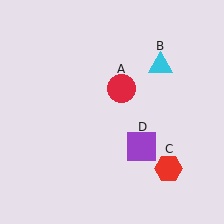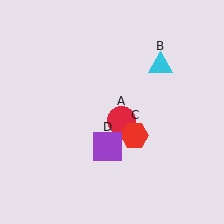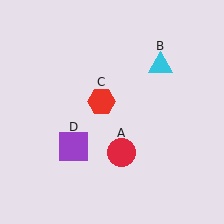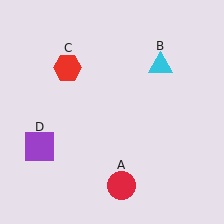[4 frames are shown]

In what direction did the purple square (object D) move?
The purple square (object D) moved left.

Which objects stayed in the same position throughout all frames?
Cyan triangle (object B) remained stationary.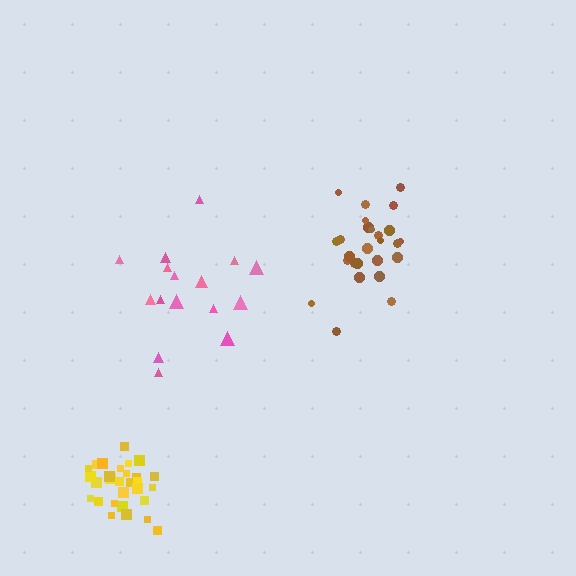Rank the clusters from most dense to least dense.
yellow, brown, pink.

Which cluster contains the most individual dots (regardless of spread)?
Yellow (30).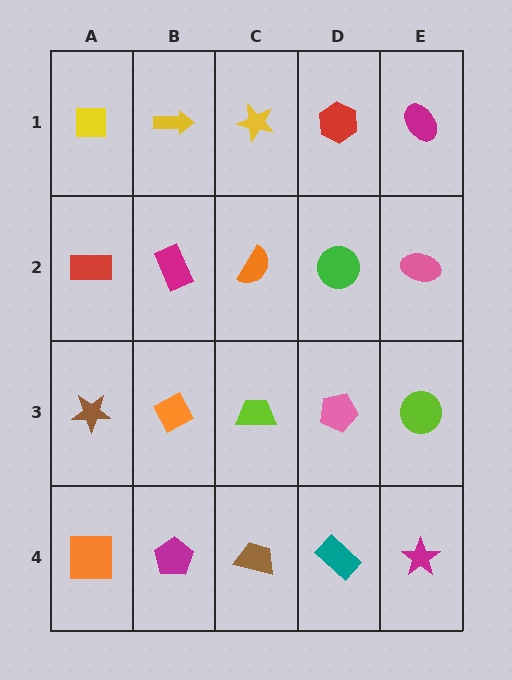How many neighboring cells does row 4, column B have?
3.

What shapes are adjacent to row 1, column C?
An orange semicircle (row 2, column C), a yellow arrow (row 1, column B), a red hexagon (row 1, column D).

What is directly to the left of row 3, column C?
An orange diamond.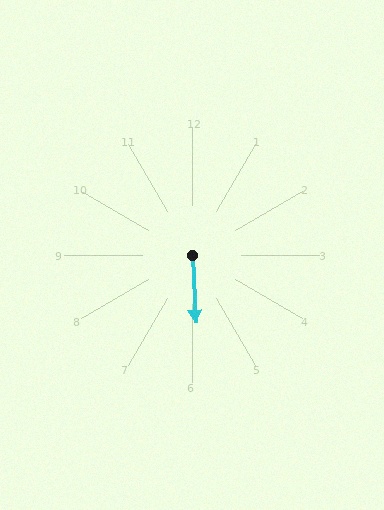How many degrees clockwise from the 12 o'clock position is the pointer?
Approximately 177 degrees.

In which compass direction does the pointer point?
South.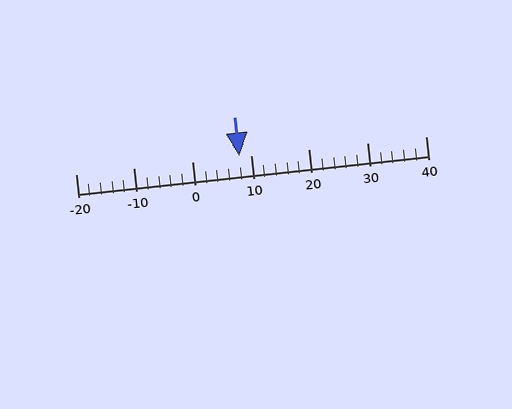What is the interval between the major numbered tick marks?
The major tick marks are spaced 10 units apart.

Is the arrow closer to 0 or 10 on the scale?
The arrow is closer to 10.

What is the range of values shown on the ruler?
The ruler shows values from -20 to 40.